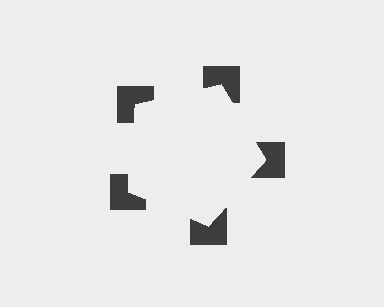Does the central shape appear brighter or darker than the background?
It typically appears slightly brighter than the background, even though no actual brightness change is drawn.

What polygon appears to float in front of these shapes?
An illusory pentagon — its edges are inferred from the aligned wedge cuts in the notched squares, not physically drawn.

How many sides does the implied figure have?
5 sides.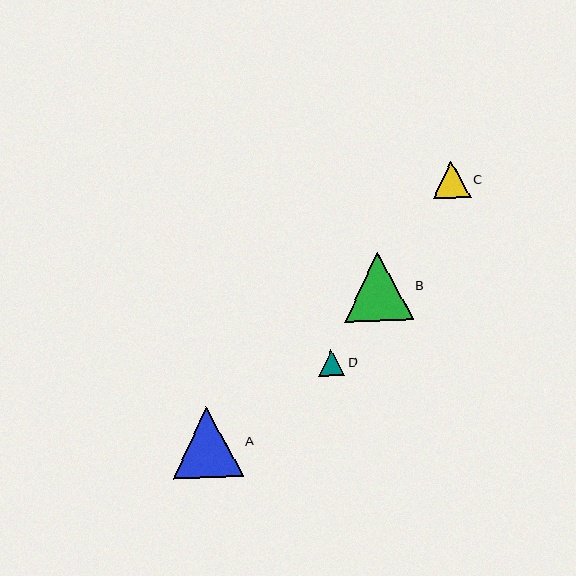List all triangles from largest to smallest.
From largest to smallest: A, B, C, D.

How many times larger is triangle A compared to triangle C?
Triangle A is approximately 1.9 times the size of triangle C.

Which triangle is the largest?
Triangle A is the largest with a size of approximately 70 pixels.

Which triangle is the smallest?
Triangle D is the smallest with a size of approximately 26 pixels.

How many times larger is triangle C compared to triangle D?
Triangle C is approximately 1.4 times the size of triangle D.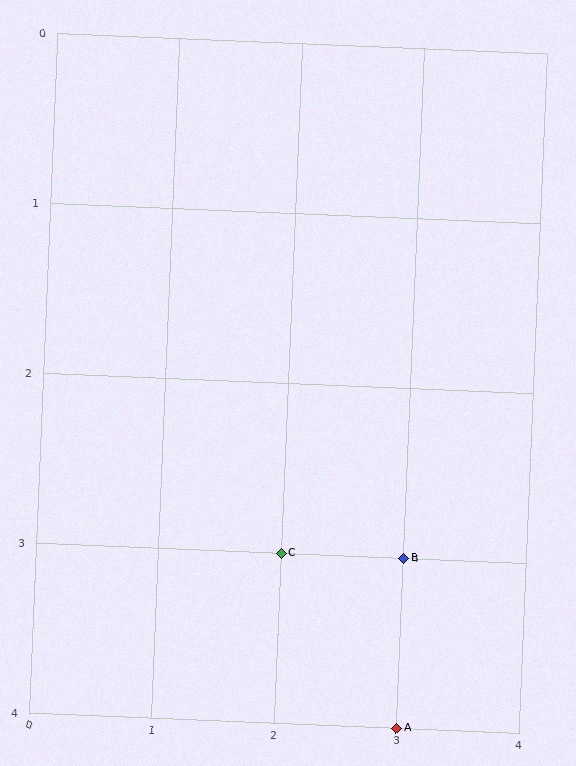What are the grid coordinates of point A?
Point A is at grid coordinates (3, 4).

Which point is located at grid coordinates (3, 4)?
Point A is at (3, 4).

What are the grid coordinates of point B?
Point B is at grid coordinates (3, 3).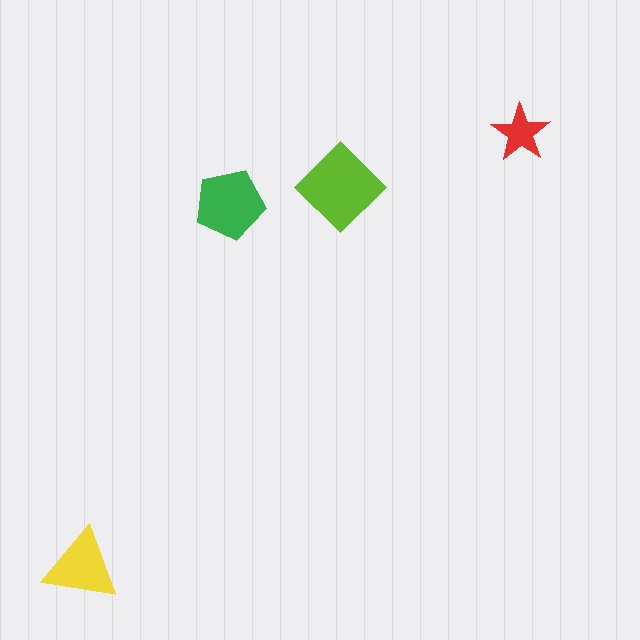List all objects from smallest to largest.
The red star, the yellow triangle, the green pentagon, the lime diamond.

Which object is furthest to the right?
The red star is rightmost.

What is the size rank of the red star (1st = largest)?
4th.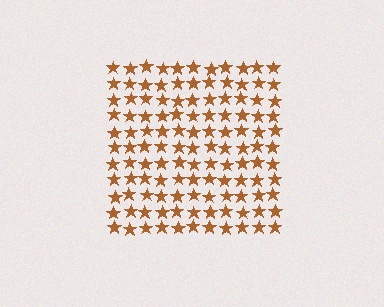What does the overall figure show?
The overall figure shows a square.